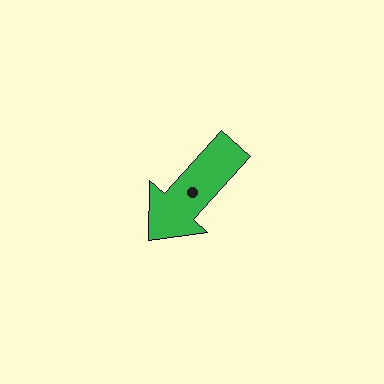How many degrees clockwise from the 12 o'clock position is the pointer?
Approximately 222 degrees.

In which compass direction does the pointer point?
Southwest.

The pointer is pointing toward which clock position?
Roughly 7 o'clock.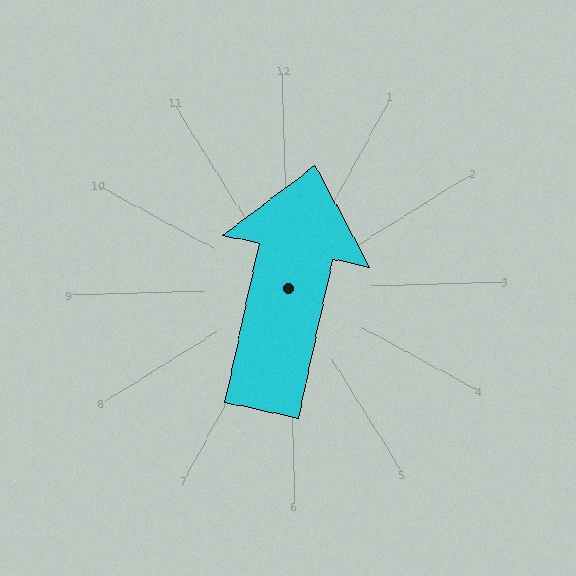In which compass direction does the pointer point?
North.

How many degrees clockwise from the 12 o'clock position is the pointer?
Approximately 14 degrees.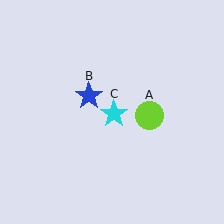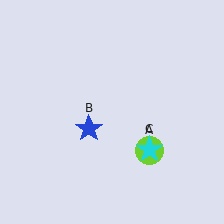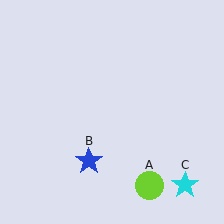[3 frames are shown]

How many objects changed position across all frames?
3 objects changed position: lime circle (object A), blue star (object B), cyan star (object C).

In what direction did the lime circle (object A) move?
The lime circle (object A) moved down.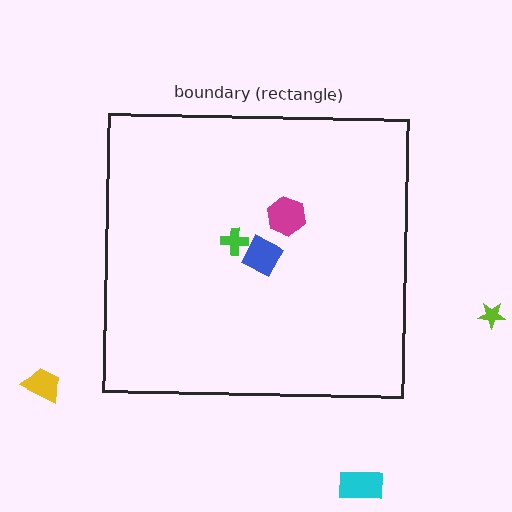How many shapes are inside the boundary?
3 inside, 3 outside.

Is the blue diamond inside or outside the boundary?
Inside.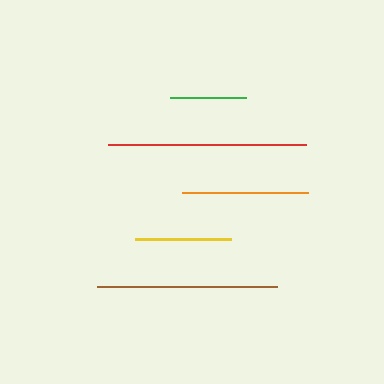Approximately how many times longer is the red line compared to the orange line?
The red line is approximately 1.6 times the length of the orange line.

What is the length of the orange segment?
The orange segment is approximately 126 pixels long.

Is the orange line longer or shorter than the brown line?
The brown line is longer than the orange line.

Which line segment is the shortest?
The green line is the shortest at approximately 76 pixels.